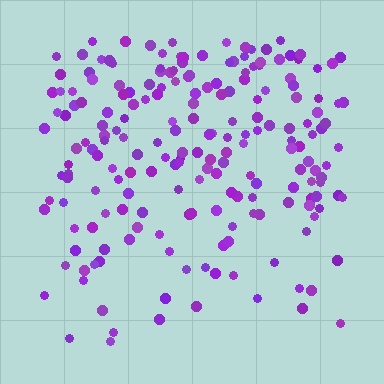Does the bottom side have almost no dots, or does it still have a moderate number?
Still a moderate number, just noticeably fewer than the top.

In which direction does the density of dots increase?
From bottom to top, with the top side densest.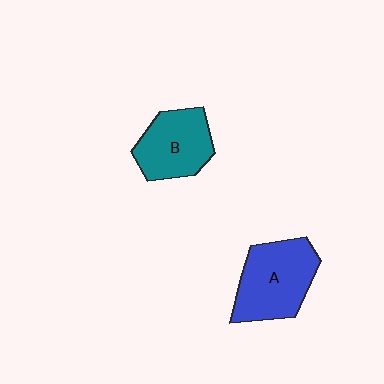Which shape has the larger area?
Shape A (blue).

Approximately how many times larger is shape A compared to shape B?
Approximately 1.2 times.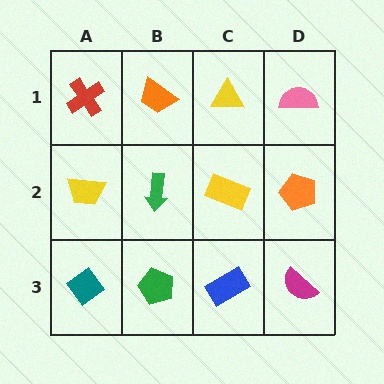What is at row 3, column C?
A blue rectangle.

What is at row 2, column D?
An orange pentagon.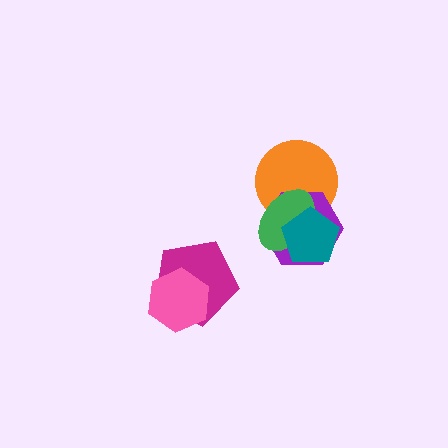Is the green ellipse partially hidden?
Yes, it is partially covered by another shape.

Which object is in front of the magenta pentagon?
The pink hexagon is in front of the magenta pentagon.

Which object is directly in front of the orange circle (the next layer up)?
The purple hexagon is directly in front of the orange circle.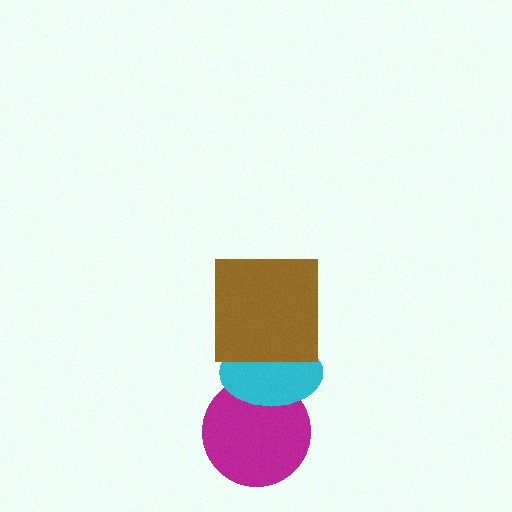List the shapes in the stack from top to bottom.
From top to bottom: the brown square, the cyan ellipse, the magenta circle.